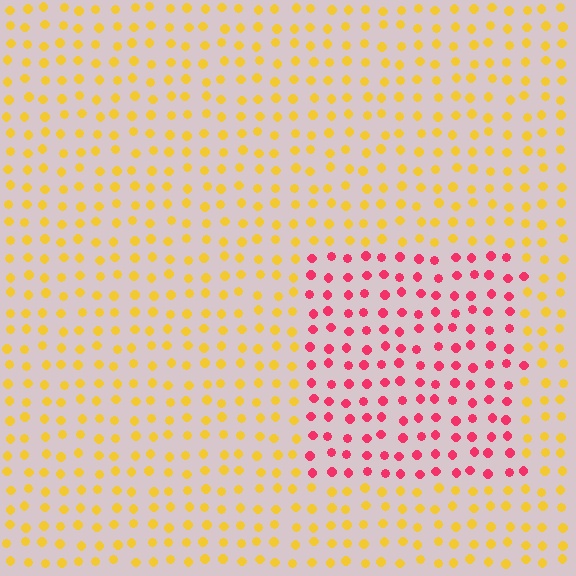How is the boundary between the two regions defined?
The boundary is defined purely by a slight shift in hue (about 64 degrees). Spacing, size, and orientation are identical on both sides.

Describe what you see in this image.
The image is filled with small yellow elements in a uniform arrangement. A rectangle-shaped region is visible where the elements are tinted to a slightly different hue, forming a subtle color boundary.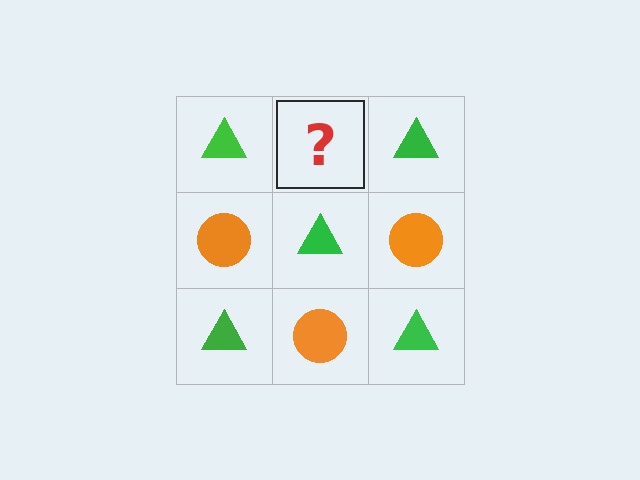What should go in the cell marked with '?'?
The missing cell should contain an orange circle.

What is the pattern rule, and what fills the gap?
The rule is that it alternates green triangle and orange circle in a checkerboard pattern. The gap should be filled with an orange circle.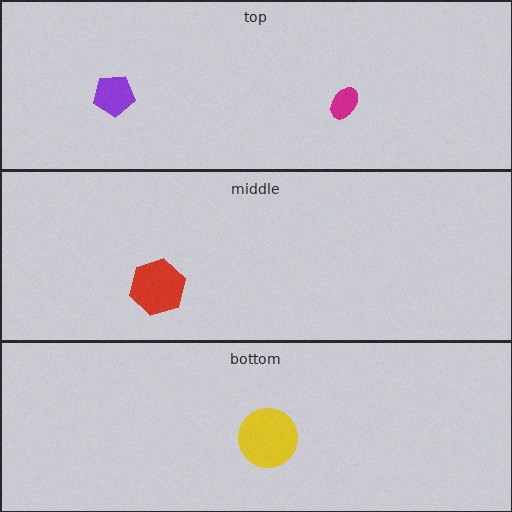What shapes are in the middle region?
The red hexagon.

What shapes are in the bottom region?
The yellow circle.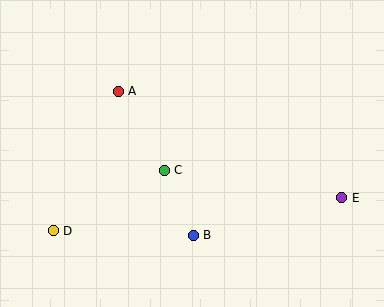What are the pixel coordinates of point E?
Point E is at (342, 198).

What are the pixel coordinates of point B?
Point B is at (193, 235).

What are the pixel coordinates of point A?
Point A is at (118, 91).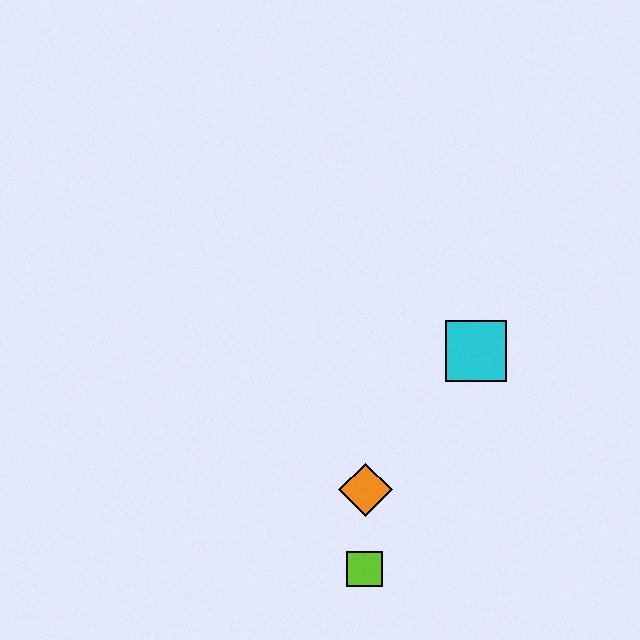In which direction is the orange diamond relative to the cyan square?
The orange diamond is below the cyan square.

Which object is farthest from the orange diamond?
The cyan square is farthest from the orange diamond.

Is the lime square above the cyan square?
No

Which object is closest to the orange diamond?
The lime square is closest to the orange diamond.